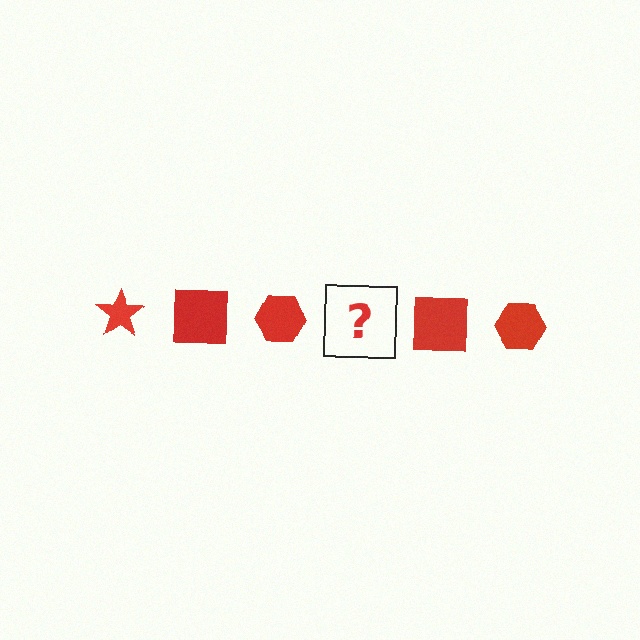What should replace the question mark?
The question mark should be replaced with a red star.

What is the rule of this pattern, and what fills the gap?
The rule is that the pattern cycles through star, square, hexagon shapes in red. The gap should be filled with a red star.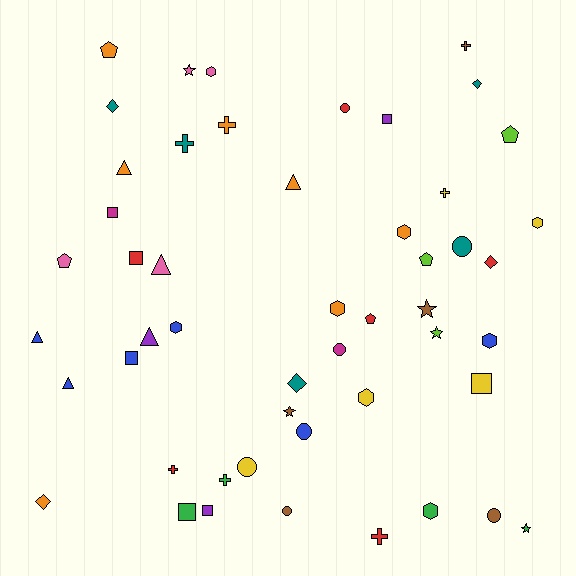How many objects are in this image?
There are 50 objects.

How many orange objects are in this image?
There are 7 orange objects.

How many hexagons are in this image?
There are 8 hexagons.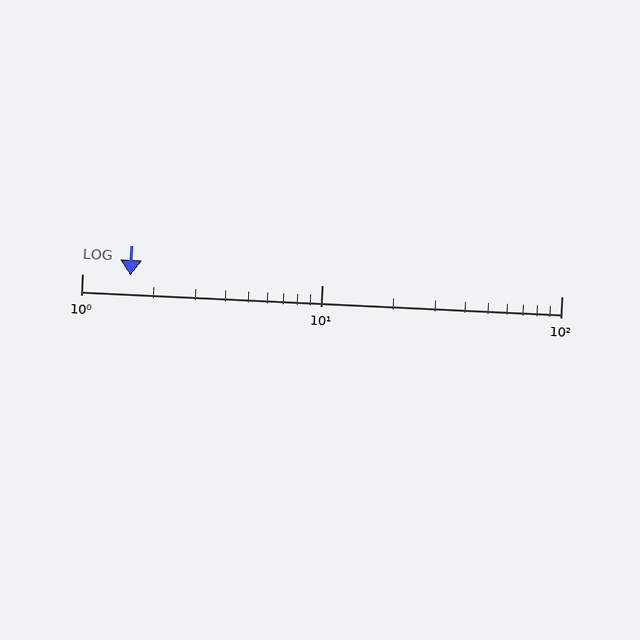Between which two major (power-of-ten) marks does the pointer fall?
The pointer is between 1 and 10.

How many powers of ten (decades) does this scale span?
The scale spans 2 decades, from 1 to 100.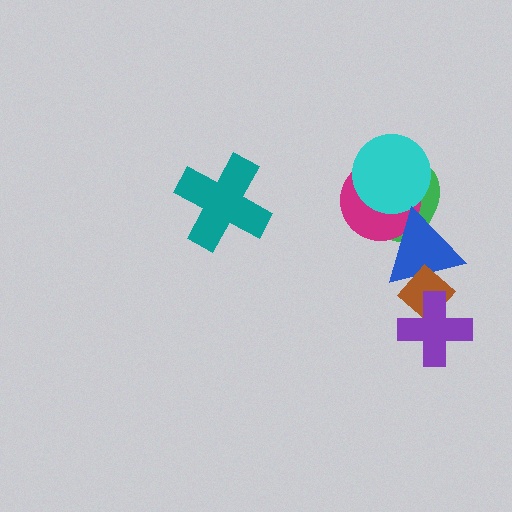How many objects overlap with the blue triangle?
3 objects overlap with the blue triangle.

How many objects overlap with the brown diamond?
2 objects overlap with the brown diamond.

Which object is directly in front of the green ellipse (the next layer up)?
The magenta circle is directly in front of the green ellipse.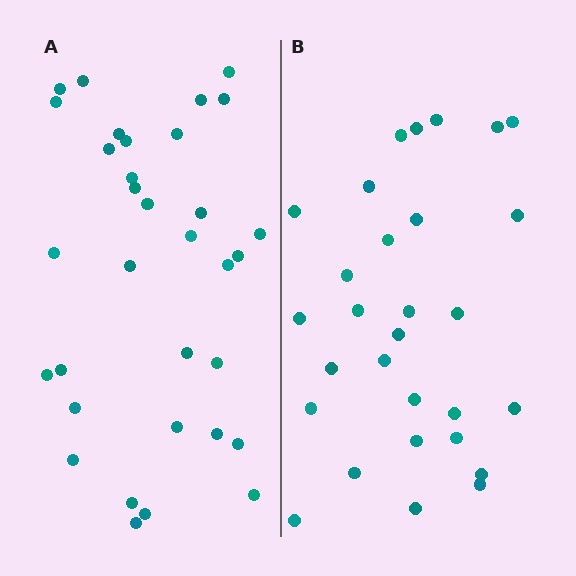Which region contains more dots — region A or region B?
Region A (the left region) has more dots.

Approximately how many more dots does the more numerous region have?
Region A has about 4 more dots than region B.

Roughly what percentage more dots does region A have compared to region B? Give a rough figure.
About 15% more.